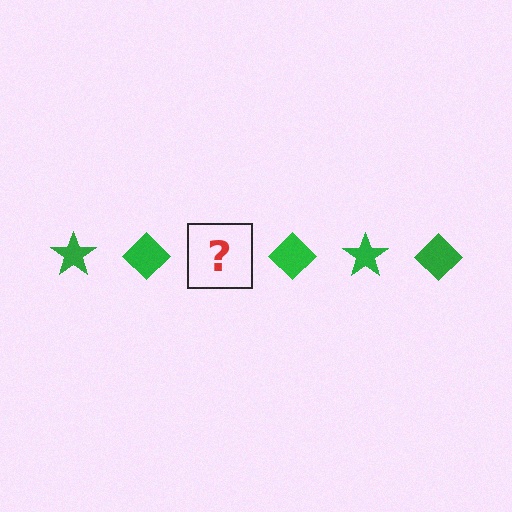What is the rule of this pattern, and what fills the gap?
The rule is that the pattern cycles through star, diamond shapes in green. The gap should be filled with a green star.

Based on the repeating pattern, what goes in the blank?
The blank should be a green star.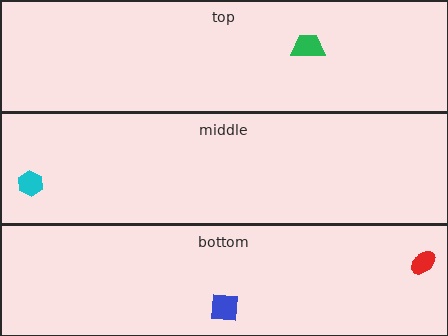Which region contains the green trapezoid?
The top region.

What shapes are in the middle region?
The cyan hexagon.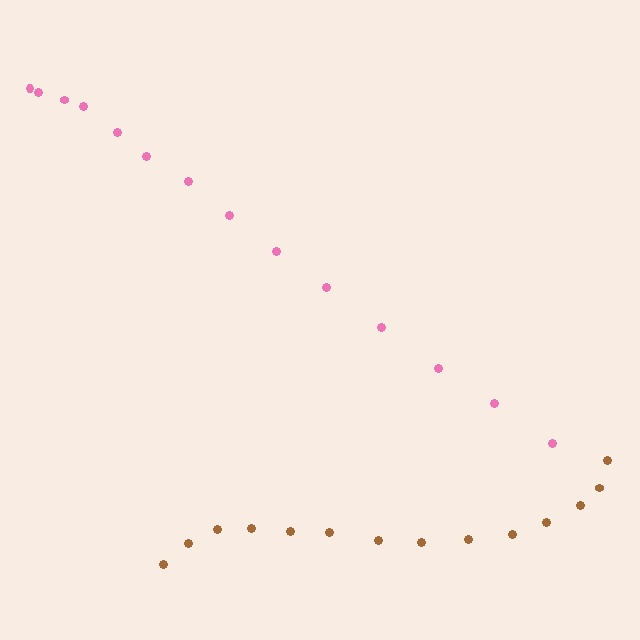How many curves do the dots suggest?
There are 2 distinct paths.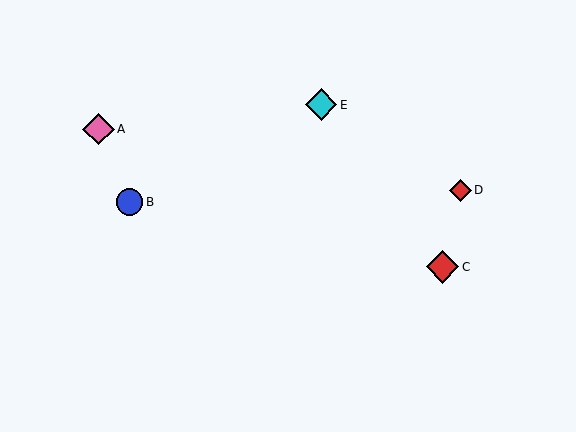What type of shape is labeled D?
Shape D is a red diamond.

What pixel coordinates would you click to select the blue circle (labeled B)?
Click at (129, 202) to select the blue circle B.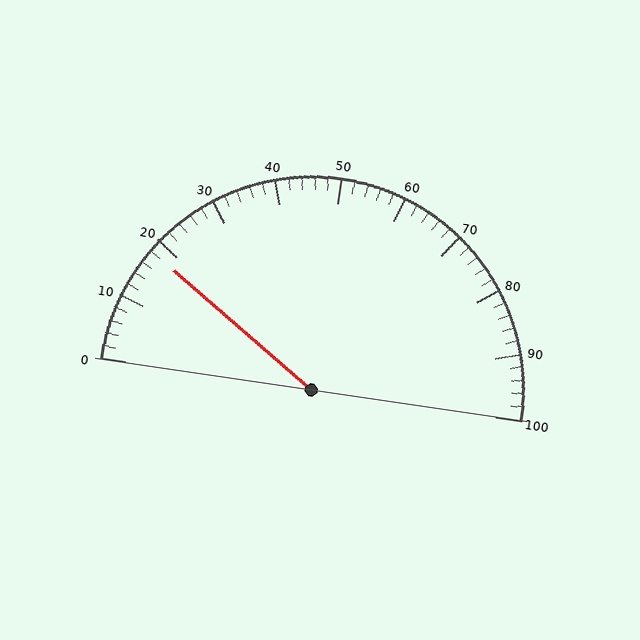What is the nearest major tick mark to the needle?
The nearest major tick mark is 20.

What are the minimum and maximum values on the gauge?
The gauge ranges from 0 to 100.